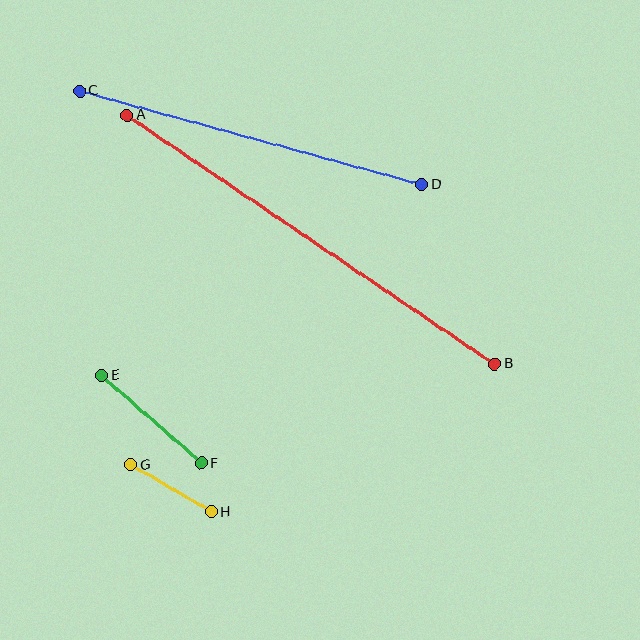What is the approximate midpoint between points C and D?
The midpoint is at approximately (251, 138) pixels.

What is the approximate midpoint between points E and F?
The midpoint is at approximately (152, 419) pixels.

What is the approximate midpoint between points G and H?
The midpoint is at approximately (171, 489) pixels.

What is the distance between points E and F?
The distance is approximately 133 pixels.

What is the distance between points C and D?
The distance is approximately 355 pixels.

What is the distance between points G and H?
The distance is approximately 93 pixels.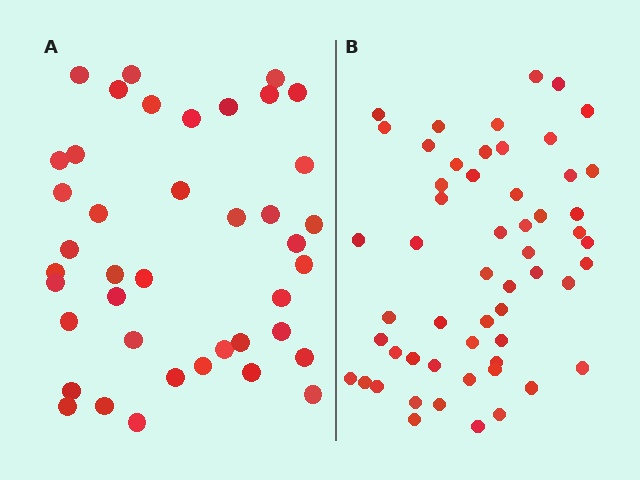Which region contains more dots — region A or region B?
Region B (the right region) has more dots.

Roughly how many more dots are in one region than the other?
Region B has approximately 15 more dots than region A.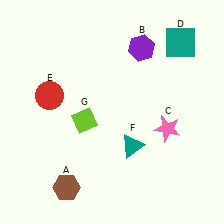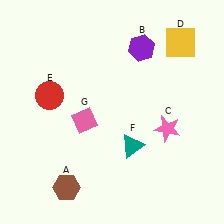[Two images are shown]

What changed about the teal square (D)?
In Image 1, D is teal. In Image 2, it changed to yellow.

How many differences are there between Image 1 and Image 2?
There are 2 differences between the two images.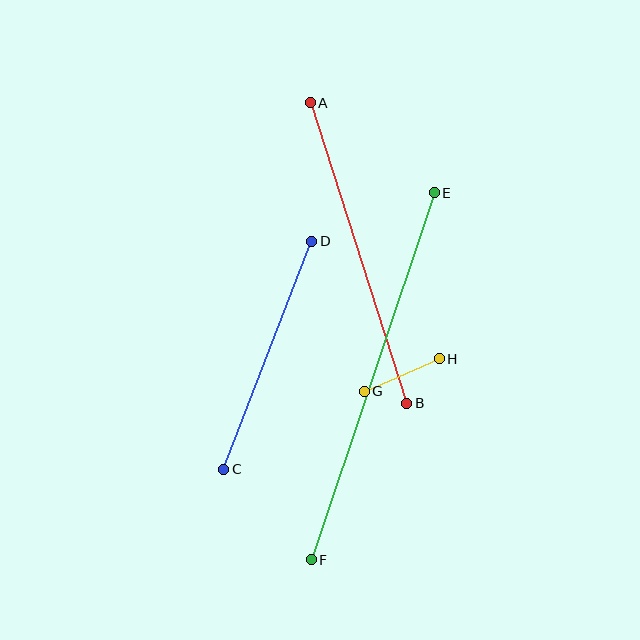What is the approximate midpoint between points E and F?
The midpoint is at approximately (373, 376) pixels.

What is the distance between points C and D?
The distance is approximately 244 pixels.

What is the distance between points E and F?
The distance is approximately 387 pixels.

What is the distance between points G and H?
The distance is approximately 82 pixels.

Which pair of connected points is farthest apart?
Points E and F are farthest apart.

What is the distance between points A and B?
The distance is approximately 316 pixels.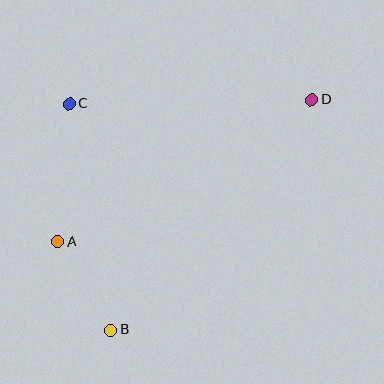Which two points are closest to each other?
Points A and B are closest to each other.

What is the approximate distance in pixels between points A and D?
The distance between A and D is approximately 291 pixels.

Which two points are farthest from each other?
Points B and D are farthest from each other.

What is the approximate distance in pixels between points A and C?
The distance between A and C is approximately 139 pixels.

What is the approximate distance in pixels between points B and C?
The distance between B and C is approximately 230 pixels.